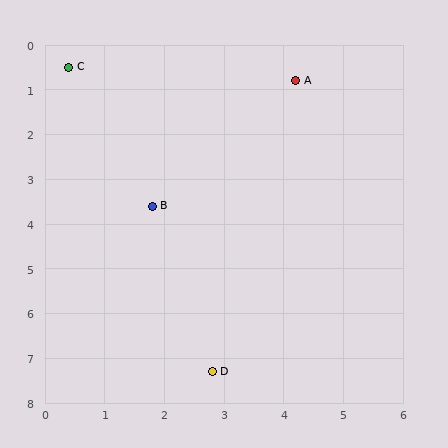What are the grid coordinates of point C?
Point C is at approximately (0.4, 0.5).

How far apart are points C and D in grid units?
Points C and D are about 7.2 grid units apart.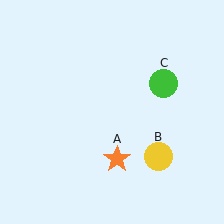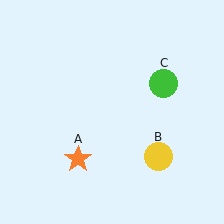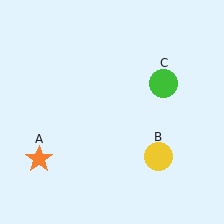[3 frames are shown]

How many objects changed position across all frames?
1 object changed position: orange star (object A).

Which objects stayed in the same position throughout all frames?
Yellow circle (object B) and green circle (object C) remained stationary.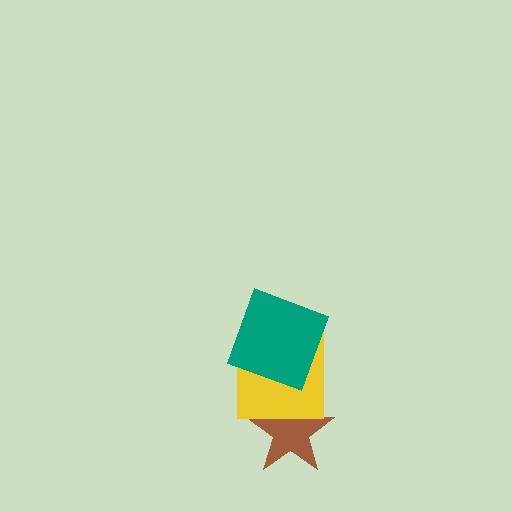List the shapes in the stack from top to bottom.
From top to bottom: the teal square, the yellow square, the brown star.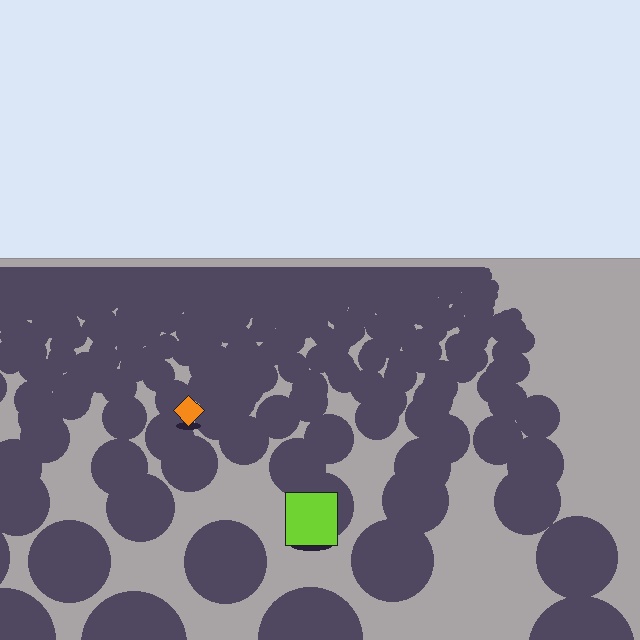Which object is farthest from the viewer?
The orange diamond is farthest from the viewer. It appears smaller and the ground texture around it is denser.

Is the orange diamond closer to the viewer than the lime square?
No. The lime square is closer — you can tell from the texture gradient: the ground texture is coarser near it.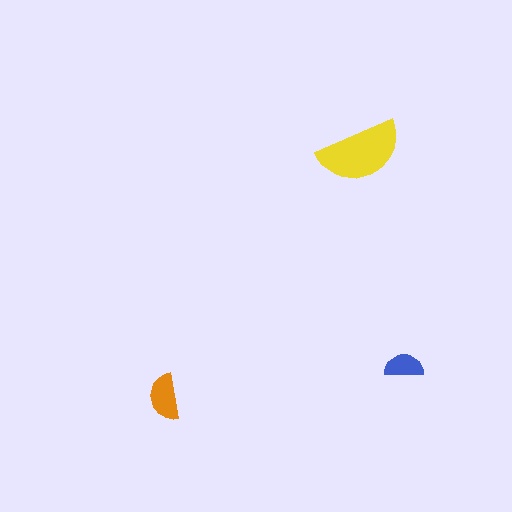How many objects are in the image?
There are 3 objects in the image.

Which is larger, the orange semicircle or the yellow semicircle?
The yellow one.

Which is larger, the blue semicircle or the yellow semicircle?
The yellow one.